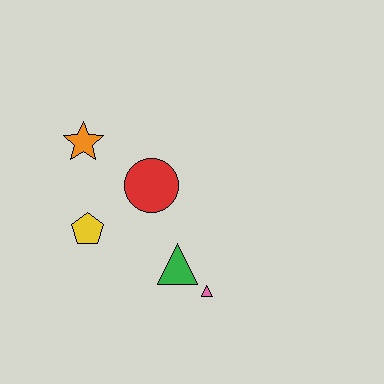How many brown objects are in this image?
There are no brown objects.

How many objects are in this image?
There are 5 objects.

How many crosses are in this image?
There are no crosses.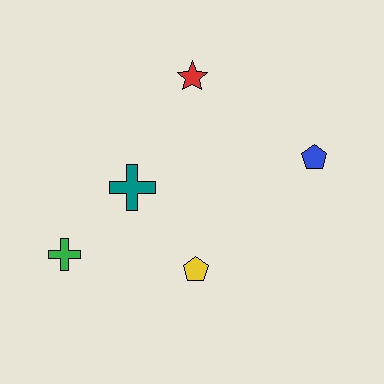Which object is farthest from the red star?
The green cross is farthest from the red star.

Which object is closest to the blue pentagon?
The red star is closest to the blue pentagon.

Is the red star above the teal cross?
Yes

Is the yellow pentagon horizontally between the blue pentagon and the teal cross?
Yes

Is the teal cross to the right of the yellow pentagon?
No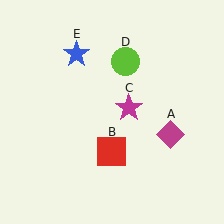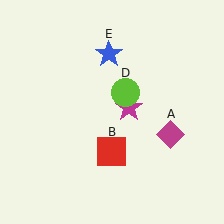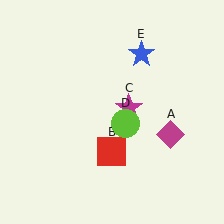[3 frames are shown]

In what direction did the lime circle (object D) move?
The lime circle (object D) moved down.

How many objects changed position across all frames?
2 objects changed position: lime circle (object D), blue star (object E).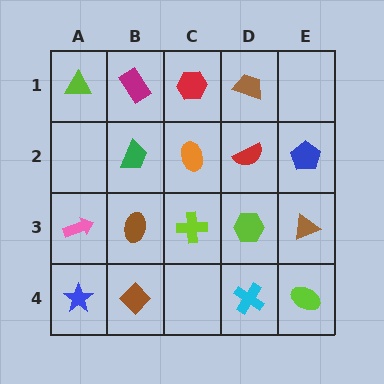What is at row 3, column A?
A pink arrow.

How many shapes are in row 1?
4 shapes.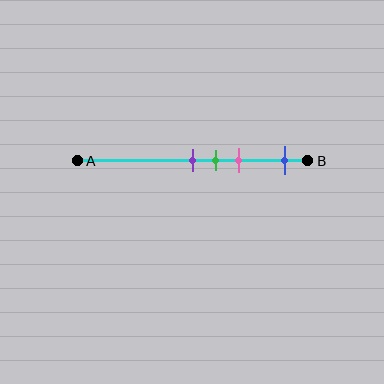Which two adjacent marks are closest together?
The purple and green marks are the closest adjacent pair.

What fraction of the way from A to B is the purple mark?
The purple mark is approximately 50% (0.5) of the way from A to B.